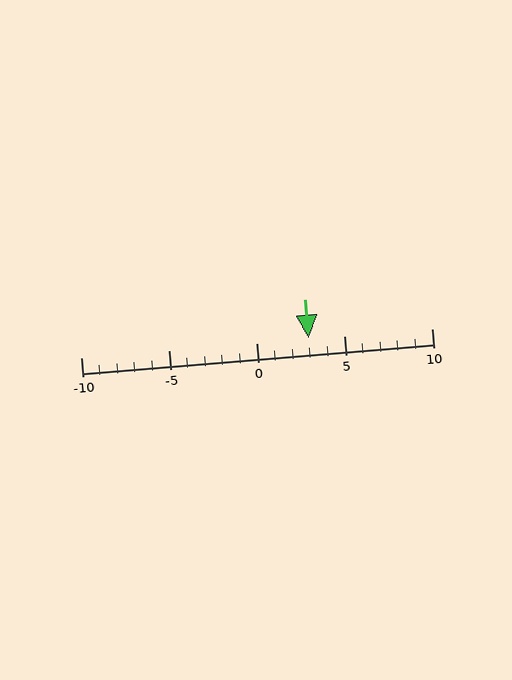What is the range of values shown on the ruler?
The ruler shows values from -10 to 10.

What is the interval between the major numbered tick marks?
The major tick marks are spaced 5 units apart.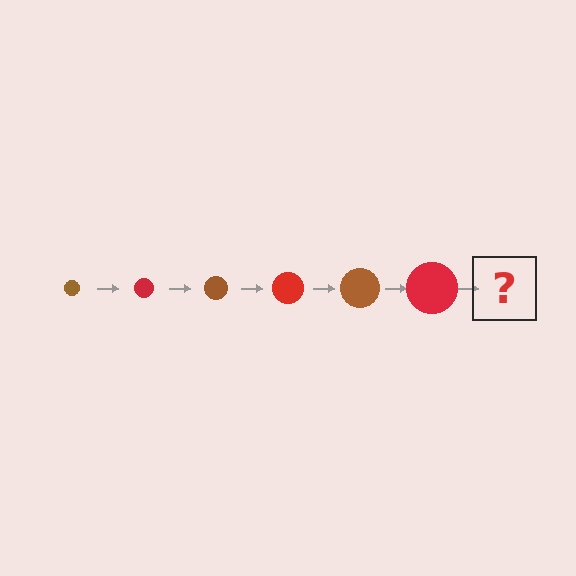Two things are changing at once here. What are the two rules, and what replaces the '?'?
The two rules are that the circle grows larger each step and the color cycles through brown and red. The '?' should be a brown circle, larger than the previous one.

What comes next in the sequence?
The next element should be a brown circle, larger than the previous one.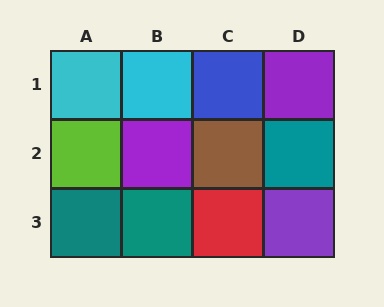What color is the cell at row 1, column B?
Cyan.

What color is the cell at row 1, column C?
Blue.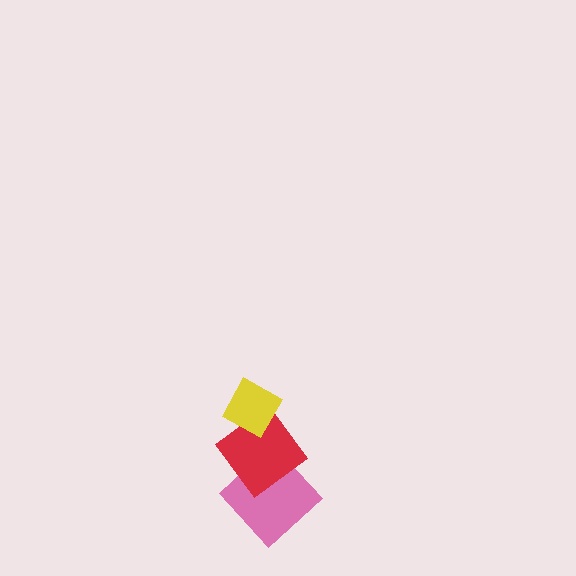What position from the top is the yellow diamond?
The yellow diamond is 1st from the top.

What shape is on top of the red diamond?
The yellow diamond is on top of the red diamond.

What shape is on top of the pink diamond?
The red diamond is on top of the pink diamond.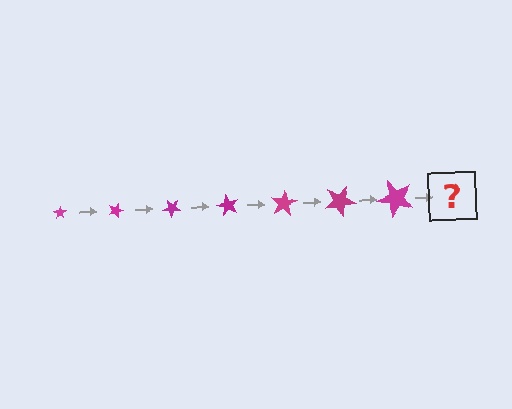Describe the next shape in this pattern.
It should be a star, larger than the previous one and rotated 140 degrees from the start.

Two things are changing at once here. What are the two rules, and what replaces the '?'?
The two rules are that the star grows larger each step and it rotates 20 degrees each step. The '?' should be a star, larger than the previous one and rotated 140 degrees from the start.